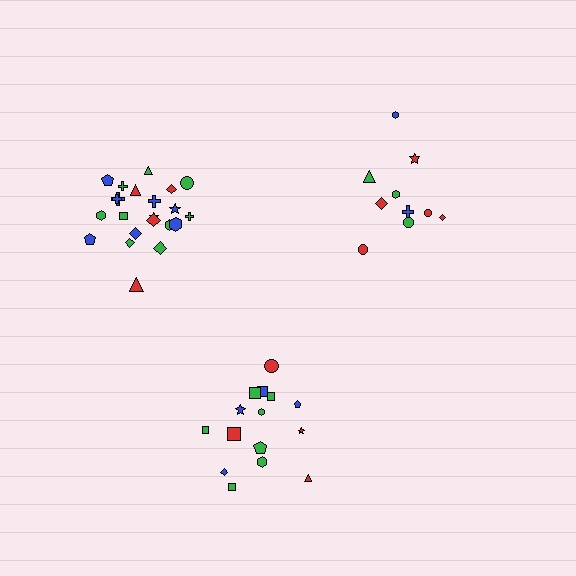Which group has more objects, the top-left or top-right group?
The top-left group.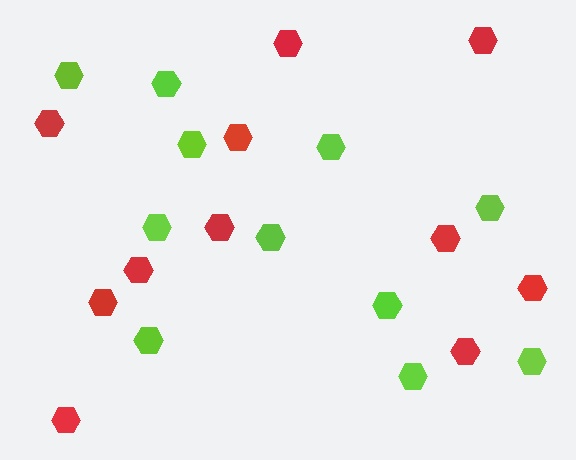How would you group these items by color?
There are 2 groups: one group of red hexagons (11) and one group of lime hexagons (11).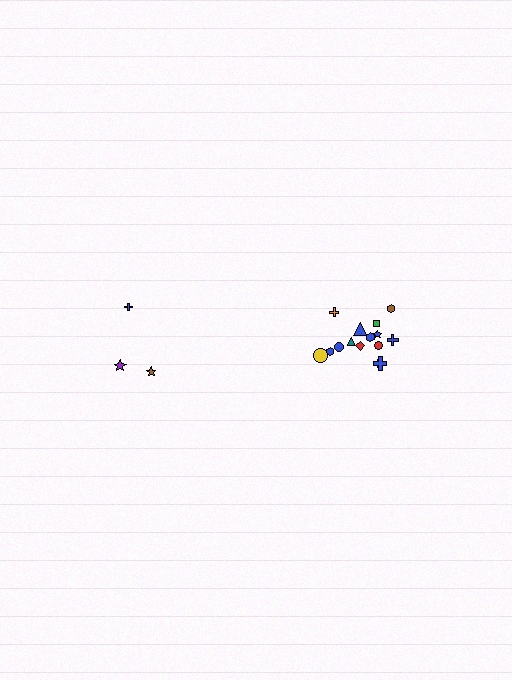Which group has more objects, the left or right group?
The right group.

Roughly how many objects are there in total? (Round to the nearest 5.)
Roughly 20 objects in total.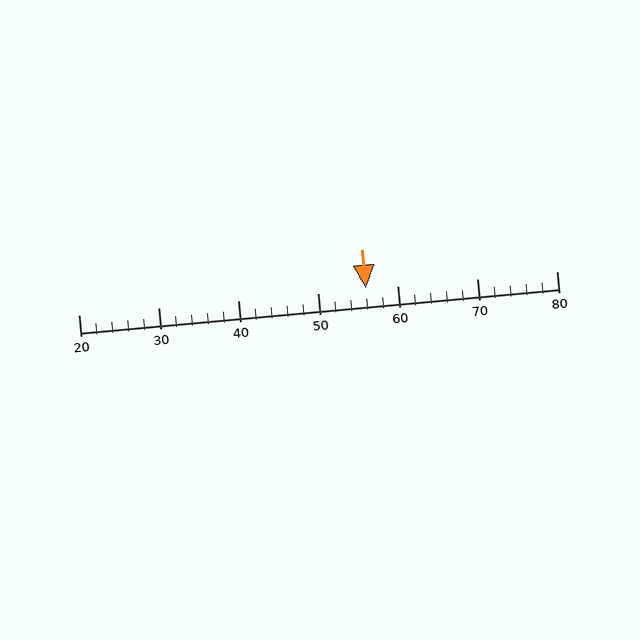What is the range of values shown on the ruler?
The ruler shows values from 20 to 80.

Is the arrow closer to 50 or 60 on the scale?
The arrow is closer to 60.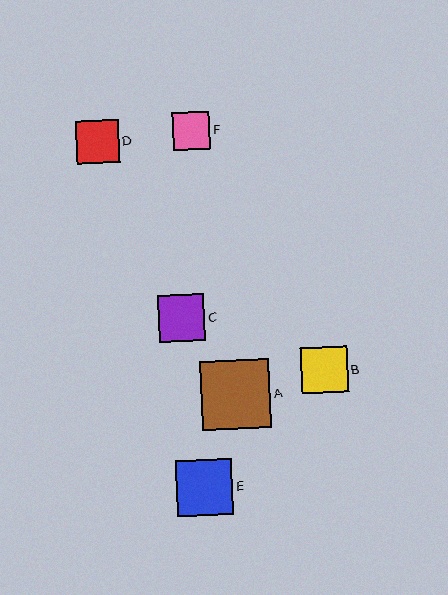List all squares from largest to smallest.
From largest to smallest: A, E, B, C, D, F.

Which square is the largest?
Square A is the largest with a size of approximately 69 pixels.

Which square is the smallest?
Square F is the smallest with a size of approximately 38 pixels.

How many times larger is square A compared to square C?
Square A is approximately 1.5 times the size of square C.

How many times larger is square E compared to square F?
Square E is approximately 1.5 times the size of square F.